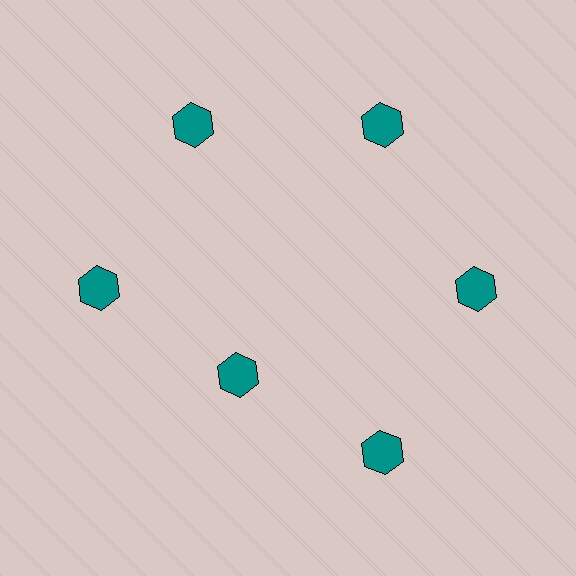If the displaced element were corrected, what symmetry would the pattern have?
It would have 6-fold rotational symmetry — the pattern would map onto itself every 60 degrees.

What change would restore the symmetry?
The symmetry would be restored by moving it outward, back onto the ring so that all 6 hexagons sit at equal angles and equal distance from the center.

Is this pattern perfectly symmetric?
No. The 6 teal hexagons are arranged in a ring, but one element near the 7 o'clock position is pulled inward toward the center, breaking the 6-fold rotational symmetry.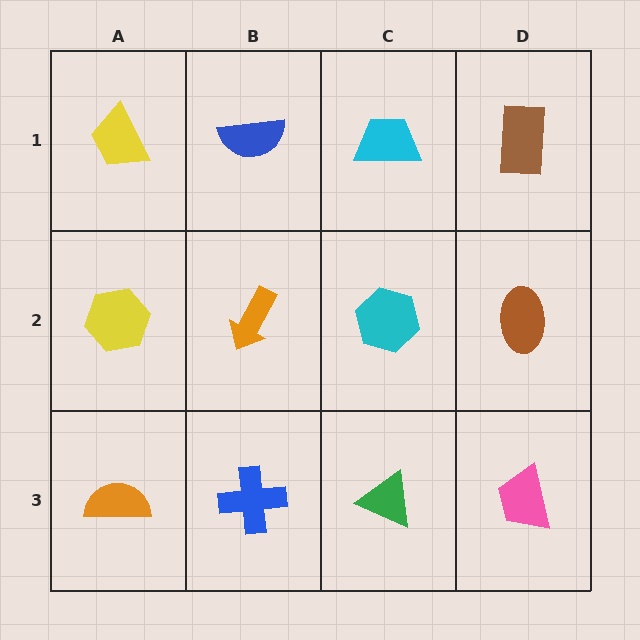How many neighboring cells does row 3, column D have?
2.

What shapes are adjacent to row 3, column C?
A cyan hexagon (row 2, column C), a blue cross (row 3, column B), a pink trapezoid (row 3, column D).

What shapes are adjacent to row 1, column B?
An orange arrow (row 2, column B), a yellow trapezoid (row 1, column A), a cyan trapezoid (row 1, column C).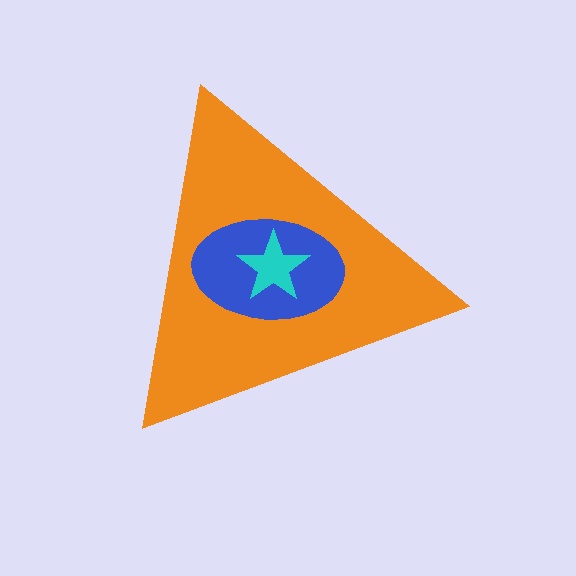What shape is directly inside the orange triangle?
The blue ellipse.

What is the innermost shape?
The cyan star.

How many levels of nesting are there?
3.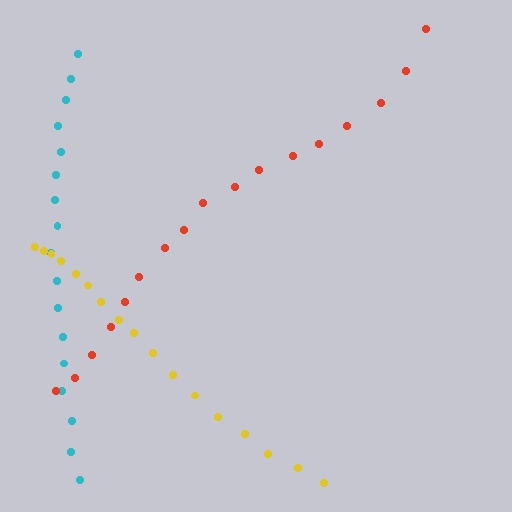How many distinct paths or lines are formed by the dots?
There are 3 distinct paths.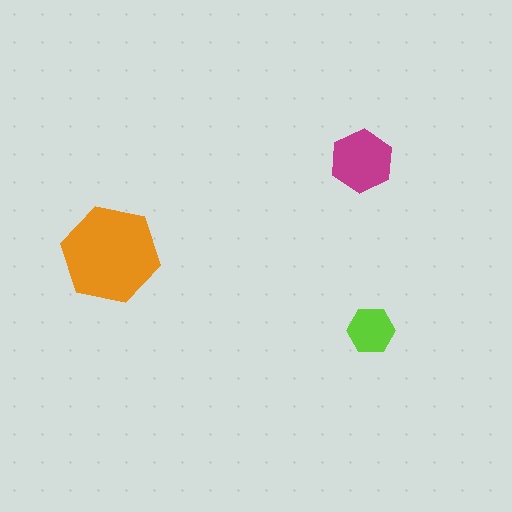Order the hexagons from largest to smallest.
the orange one, the magenta one, the lime one.